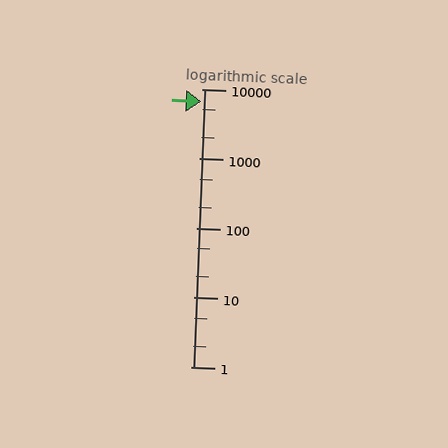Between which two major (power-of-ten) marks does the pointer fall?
The pointer is between 1000 and 10000.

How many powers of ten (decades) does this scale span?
The scale spans 4 decades, from 1 to 10000.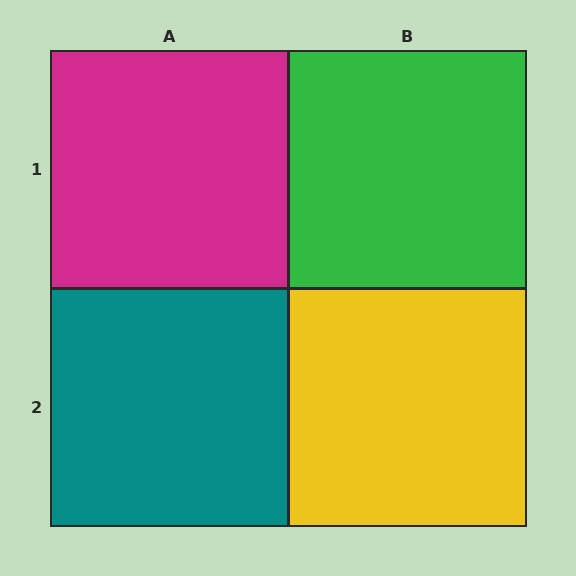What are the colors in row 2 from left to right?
Teal, yellow.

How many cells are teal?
1 cell is teal.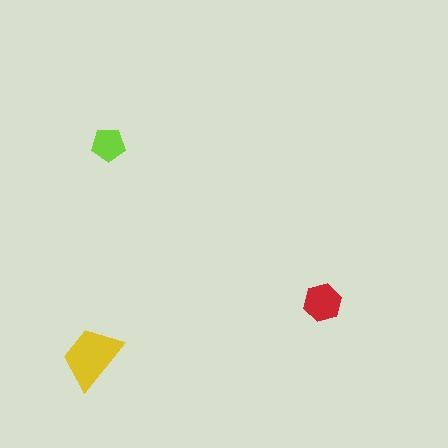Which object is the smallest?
The lime pentagon.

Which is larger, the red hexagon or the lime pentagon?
The red hexagon.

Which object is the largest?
The yellow trapezoid.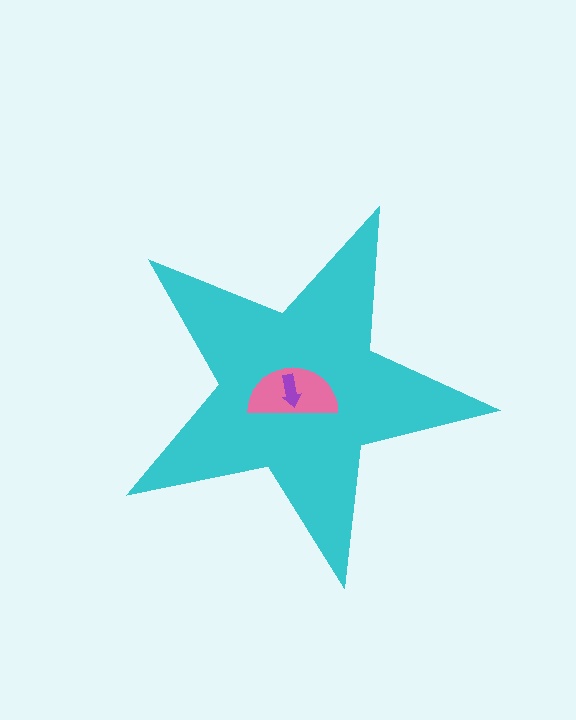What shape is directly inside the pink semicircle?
The purple arrow.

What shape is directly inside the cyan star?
The pink semicircle.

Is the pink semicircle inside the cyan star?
Yes.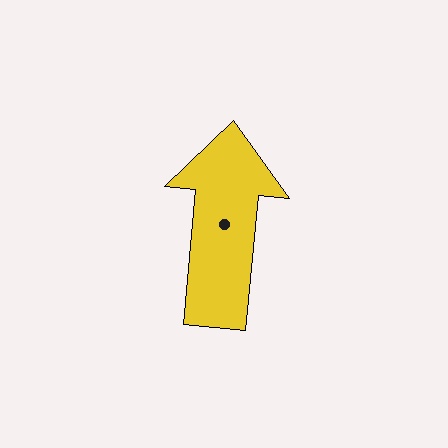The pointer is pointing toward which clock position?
Roughly 12 o'clock.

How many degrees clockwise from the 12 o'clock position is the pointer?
Approximately 5 degrees.